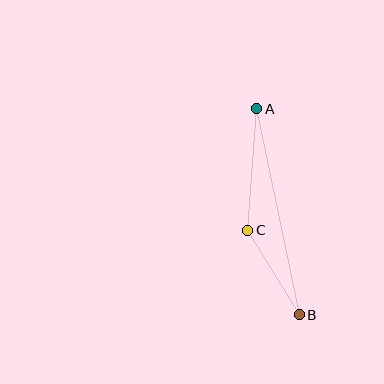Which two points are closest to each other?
Points B and C are closest to each other.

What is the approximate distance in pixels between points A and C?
The distance between A and C is approximately 122 pixels.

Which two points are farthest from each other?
Points A and B are farthest from each other.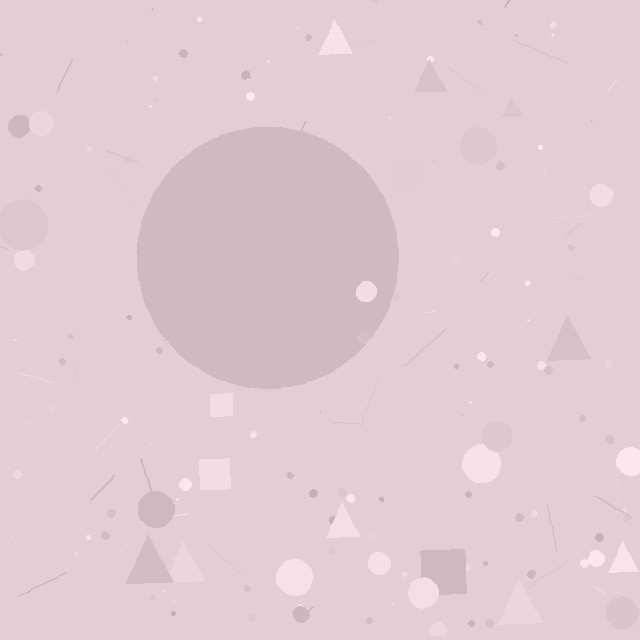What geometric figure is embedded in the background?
A circle is embedded in the background.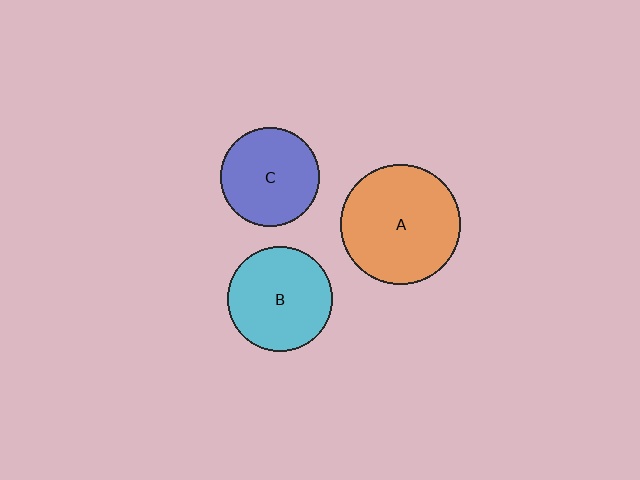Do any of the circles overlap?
No, none of the circles overlap.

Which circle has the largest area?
Circle A (orange).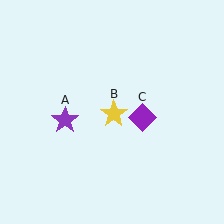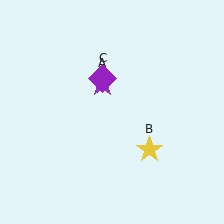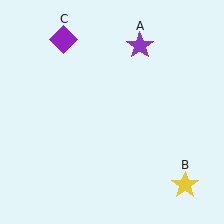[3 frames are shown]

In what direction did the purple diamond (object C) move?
The purple diamond (object C) moved up and to the left.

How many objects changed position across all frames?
3 objects changed position: purple star (object A), yellow star (object B), purple diamond (object C).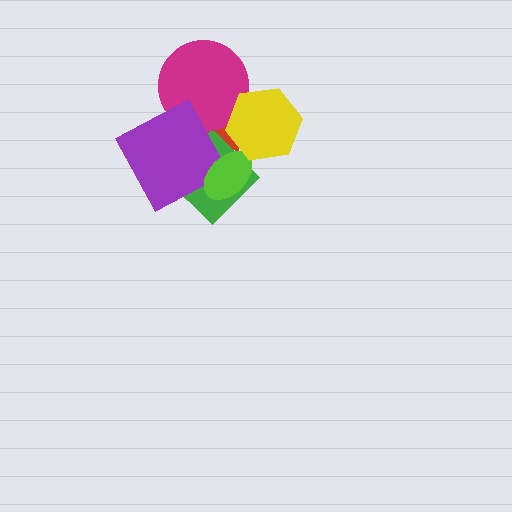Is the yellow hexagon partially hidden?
No, no other shape covers it.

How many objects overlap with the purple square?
4 objects overlap with the purple square.